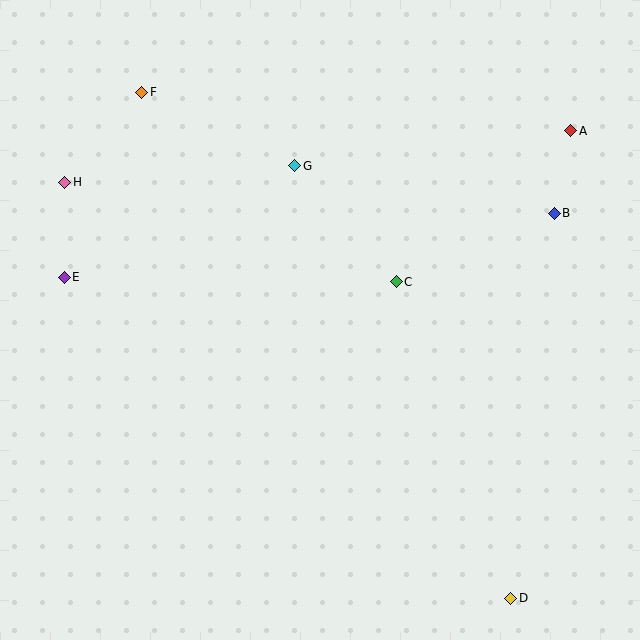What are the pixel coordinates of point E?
Point E is at (64, 277).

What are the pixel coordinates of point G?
Point G is at (295, 166).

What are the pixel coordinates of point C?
Point C is at (396, 282).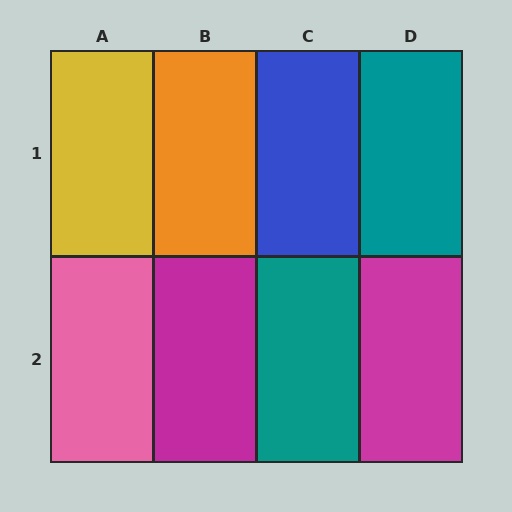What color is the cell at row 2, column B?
Magenta.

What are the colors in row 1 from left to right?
Yellow, orange, blue, teal.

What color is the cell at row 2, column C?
Teal.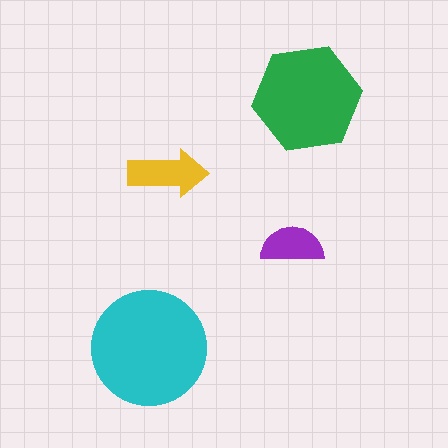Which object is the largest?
The cyan circle.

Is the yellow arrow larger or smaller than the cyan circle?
Smaller.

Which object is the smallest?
The purple semicircle.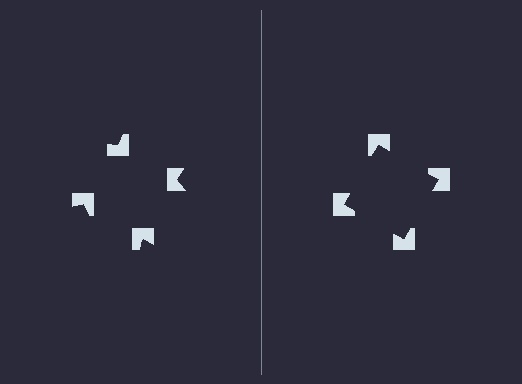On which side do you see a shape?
An illusory square appears on the right side. On the left side the wedge cuts are rotated, so no coherent shape forms.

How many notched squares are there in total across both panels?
8 — 4 on each side.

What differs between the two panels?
The notched squares are positioned identically on both sides; only the wedge orientations differ. On the right they align to a square; on the left they are misaligned.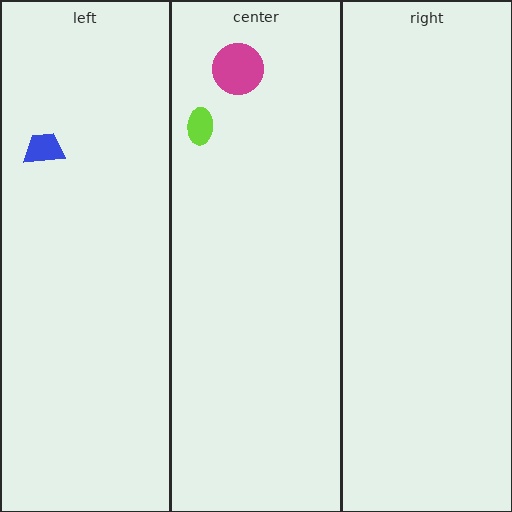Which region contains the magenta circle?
The center region.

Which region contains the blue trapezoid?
The left region.